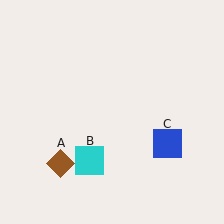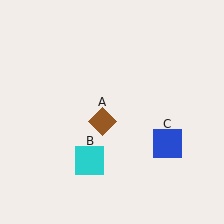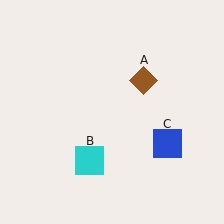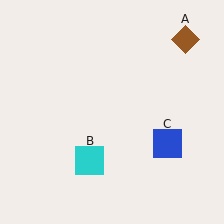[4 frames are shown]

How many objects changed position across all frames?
1 object changed position: brown diamond (object A).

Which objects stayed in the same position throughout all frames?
Cyan square (object B) and blue square (object C) remained stationary.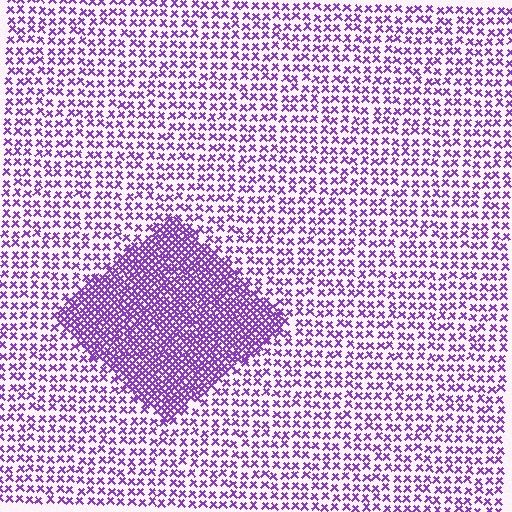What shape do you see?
I see a diamond.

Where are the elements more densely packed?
The elements are more densely packed inside the diamond boundary.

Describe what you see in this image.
The image contains small purple elements arranged at two different densities. A diamond-shaped region is visible where the elements are more densely packed than the surrounding area.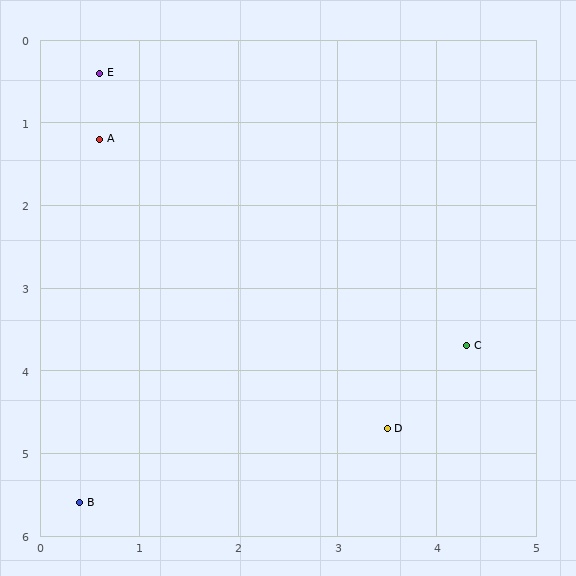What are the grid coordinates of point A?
Point A is at approximately (0.6, 1.2).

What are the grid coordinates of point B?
Point B is at approximately (0.4, 5.6).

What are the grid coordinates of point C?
Point C is at approximately (4.3, 3.7).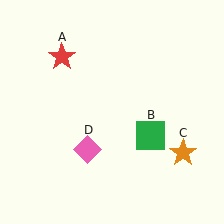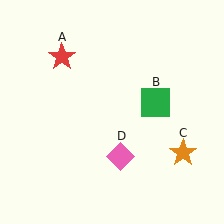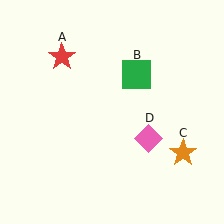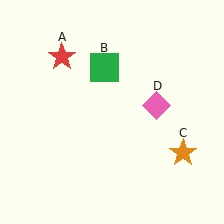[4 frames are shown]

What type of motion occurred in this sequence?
The green square (object B), pink diamond (object D) rotated counterclockwise around the center of the scene.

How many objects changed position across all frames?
2 objects changed position: green square (object B), pink diamond (object D).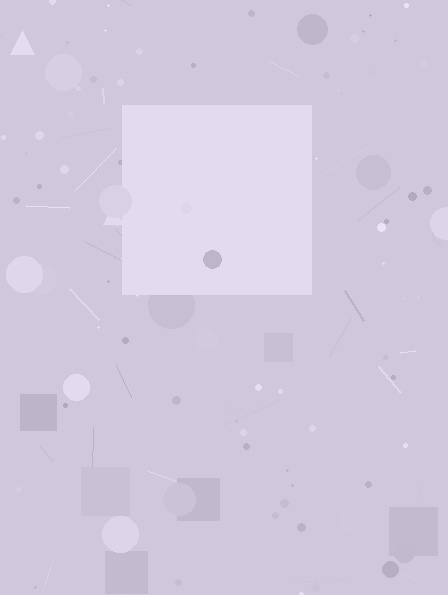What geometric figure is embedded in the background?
A square is embedded in the background.